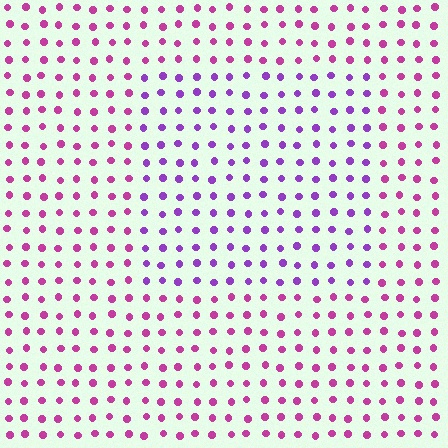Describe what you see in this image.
The image is filled with small magenta elements in a uniform arrangement. A rectangle-shaped region is visible where the elements are tinted to a slightly different hue, forming a subtle color boundary.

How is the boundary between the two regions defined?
The boundary is defined purely by a slight shift in hue (about 37 degrees). Spacing, size, and orientation are identical on both sides.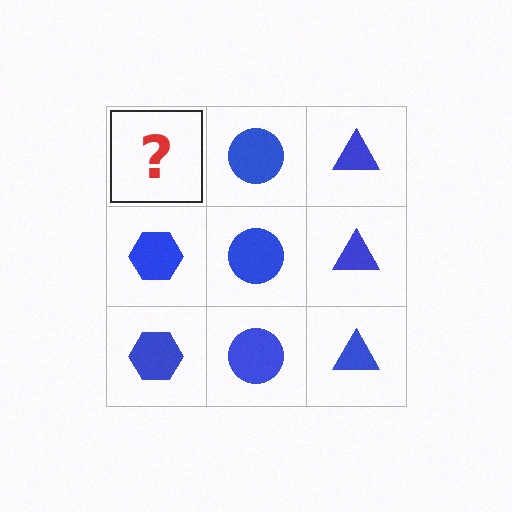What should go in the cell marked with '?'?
The missing cell should contain a blue hexagon.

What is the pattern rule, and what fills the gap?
The rule is that each column has a consistent shape. The gap should be filled with a blue hexagon.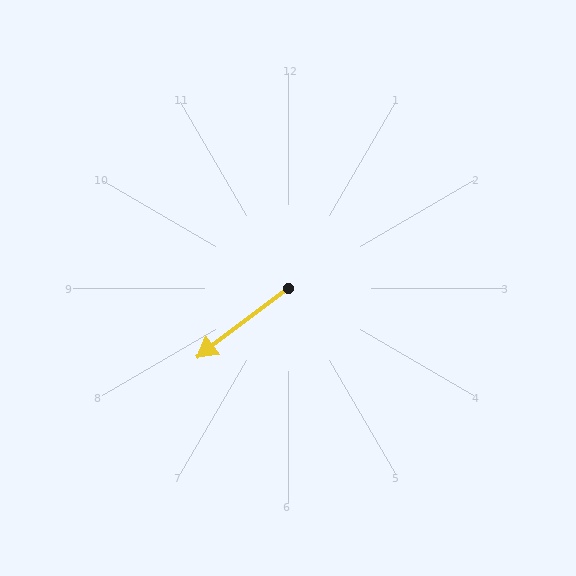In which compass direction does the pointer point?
Southwest.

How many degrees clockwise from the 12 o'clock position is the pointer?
Approximately 233 degrees.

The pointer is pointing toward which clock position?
Roughly 8 o'clock.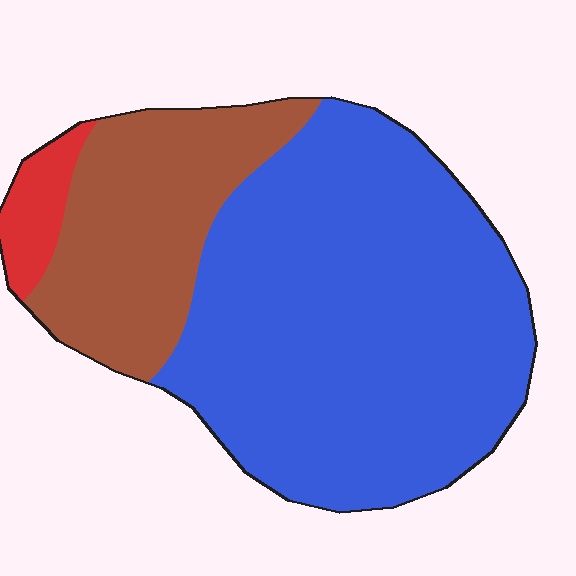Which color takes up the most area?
Blue, at roughly 70%.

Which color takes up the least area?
Red, at roughly 5%.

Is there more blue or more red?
Blue.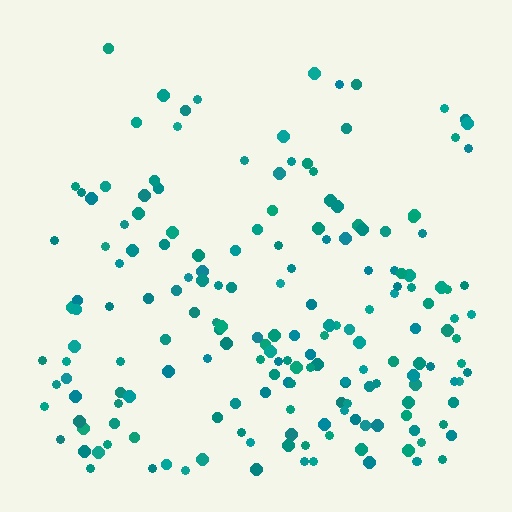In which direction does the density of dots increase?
From top to bottom, with the bottom side densest.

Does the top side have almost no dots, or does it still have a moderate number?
Still a moderate number, just noticeably fewer than the bottom.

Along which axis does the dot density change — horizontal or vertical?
Vertical.